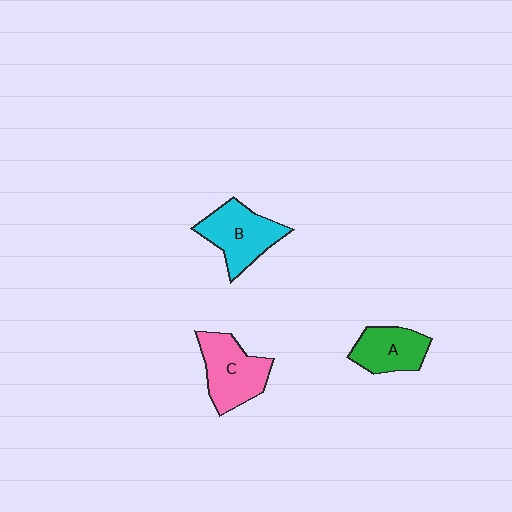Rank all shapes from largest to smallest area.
From largest to smallest: C (pink), B (cyan), A (green).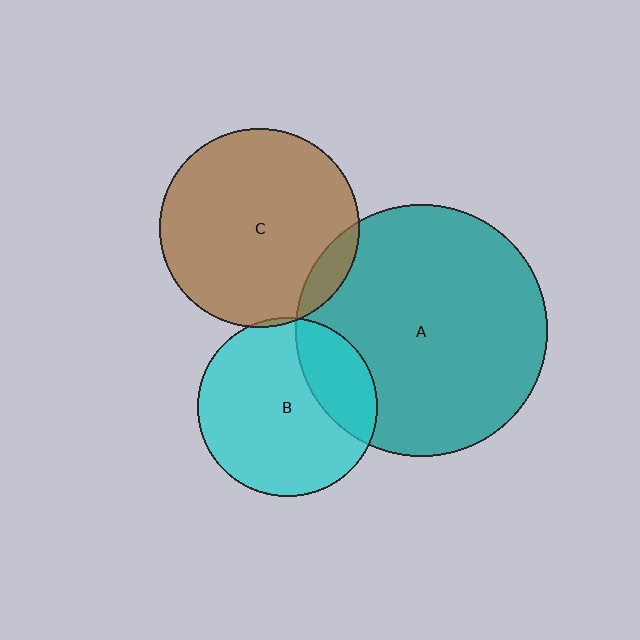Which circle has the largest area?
Circle A (teal).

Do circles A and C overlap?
Yes.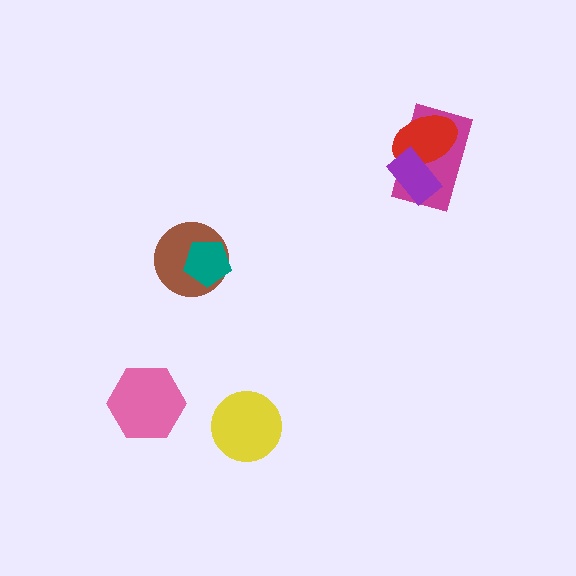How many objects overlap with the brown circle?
1 object overlaps with the brown circle.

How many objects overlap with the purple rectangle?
2 objects overlap with the purple rectangle.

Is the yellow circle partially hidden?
No, no other shape covers it.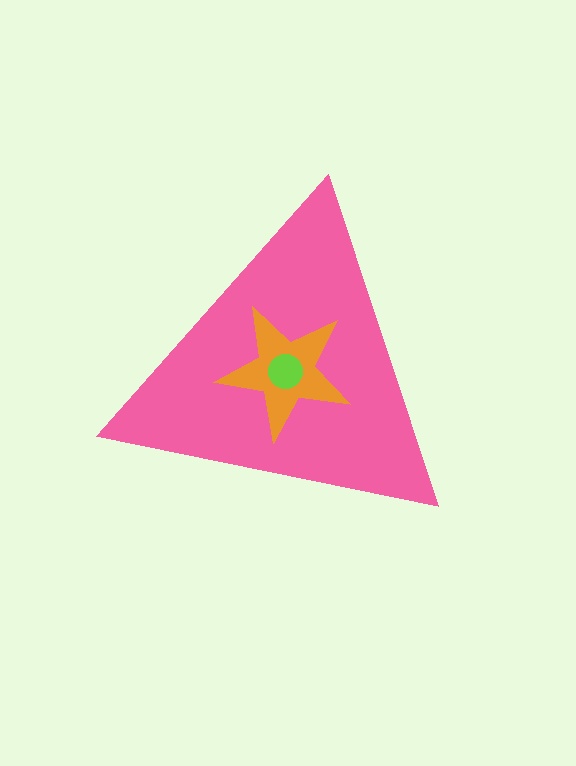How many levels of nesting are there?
3.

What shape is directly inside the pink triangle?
The orange star.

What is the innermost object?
The lime circle.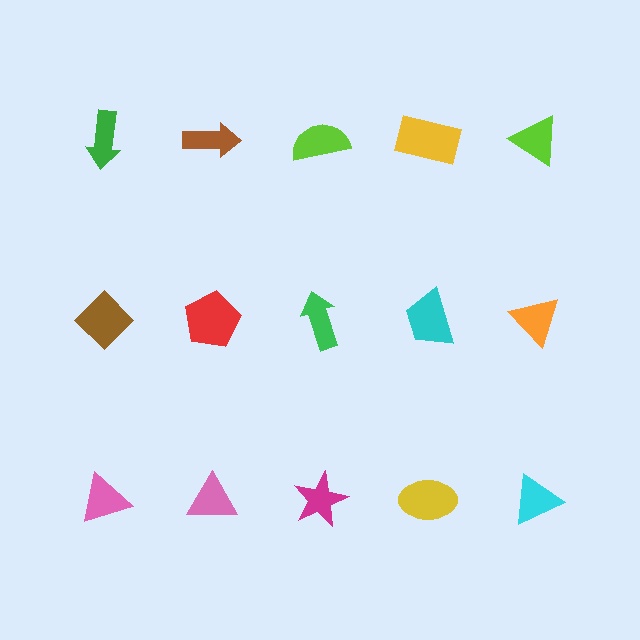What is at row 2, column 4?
A cyan trapezoid.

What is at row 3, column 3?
A magenta star.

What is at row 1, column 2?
A brown arrow.